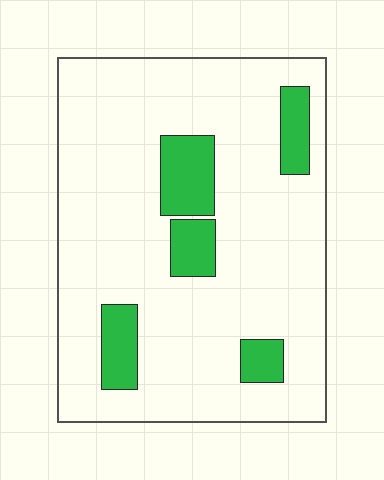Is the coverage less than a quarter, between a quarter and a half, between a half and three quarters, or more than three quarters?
Less than a quarter.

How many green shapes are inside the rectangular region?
5.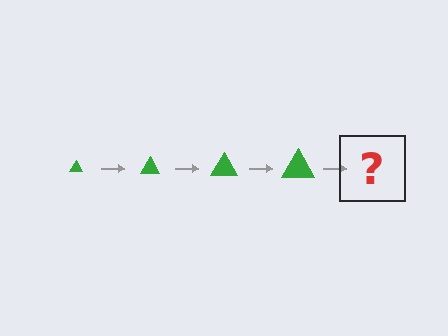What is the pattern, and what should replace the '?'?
The pattern is that the triangle gets progressively larger each step. The '?' should be a green triangle, larger than the previous one.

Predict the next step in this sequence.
The next step is a green triangle, larger than the previous one.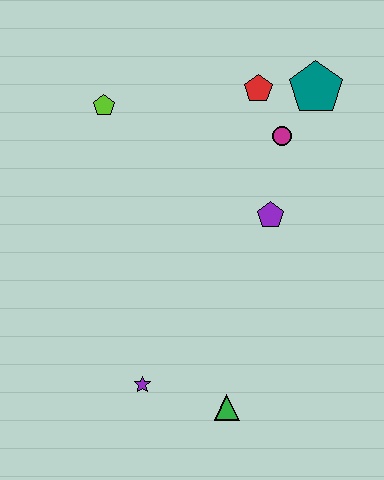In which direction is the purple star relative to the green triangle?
The purple star is to the left of the green triangle.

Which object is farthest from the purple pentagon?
The purple star is farthest from the purple pentagon.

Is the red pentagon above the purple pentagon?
Yes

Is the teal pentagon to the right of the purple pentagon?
Yes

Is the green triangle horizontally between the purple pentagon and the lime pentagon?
Yes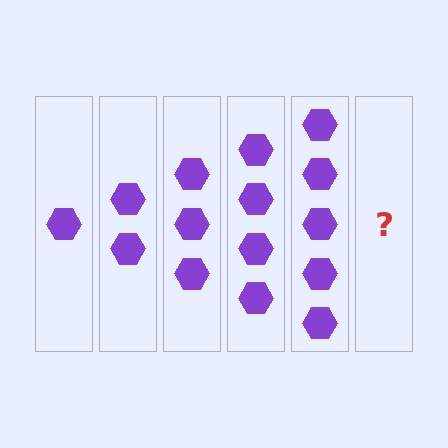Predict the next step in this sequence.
The next step is 6 hexagons.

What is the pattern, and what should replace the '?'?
The pattern is that each step adds one more hexagon. The '?' should be 6 hexagons.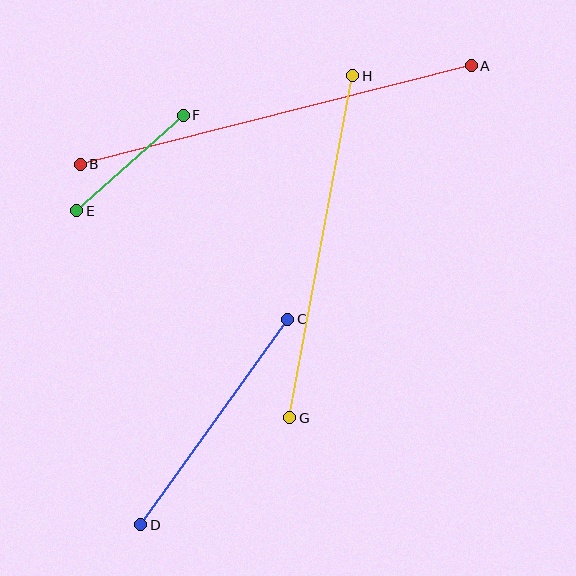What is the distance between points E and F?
The distance is approximately 143 pixels.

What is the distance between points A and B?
The distance is approximately 403 pixels.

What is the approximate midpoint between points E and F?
The midpoint is at approximately (130, 163) pixels.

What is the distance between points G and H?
The distance is approximately 348 pixels.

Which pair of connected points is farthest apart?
Points A and B are farthest apart.